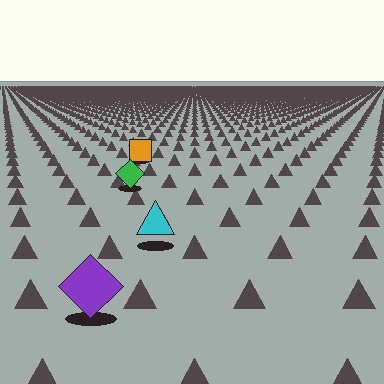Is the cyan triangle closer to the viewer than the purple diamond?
No. The purple diamond is closer — you can tell from the texture gradient: the ground texture is coarser near it.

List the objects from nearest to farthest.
From nearest to farthest: the purple diamond, the cyan triangle, the green diamond, the orange square.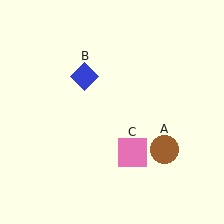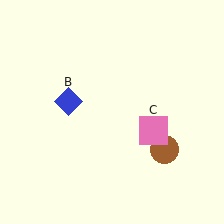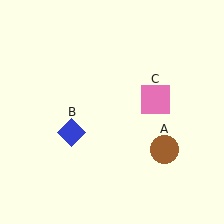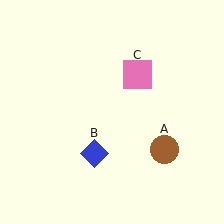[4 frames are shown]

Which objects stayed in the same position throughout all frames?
Brown circle (object A) remained stationary.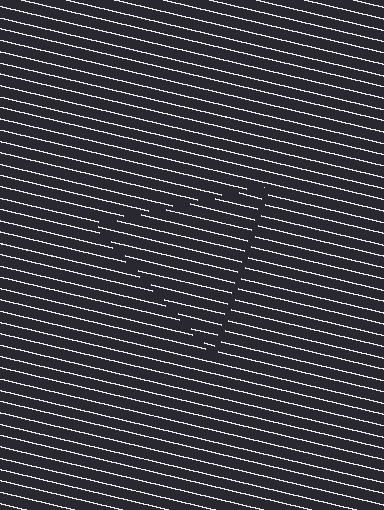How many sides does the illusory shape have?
3 sides — the line-ends trace a triangle.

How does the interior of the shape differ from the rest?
The interior of the shape contains the same grating, shifted by half a period — the contour is defined by the phase discontinuity where line-ends from the inner and outer gratings abut.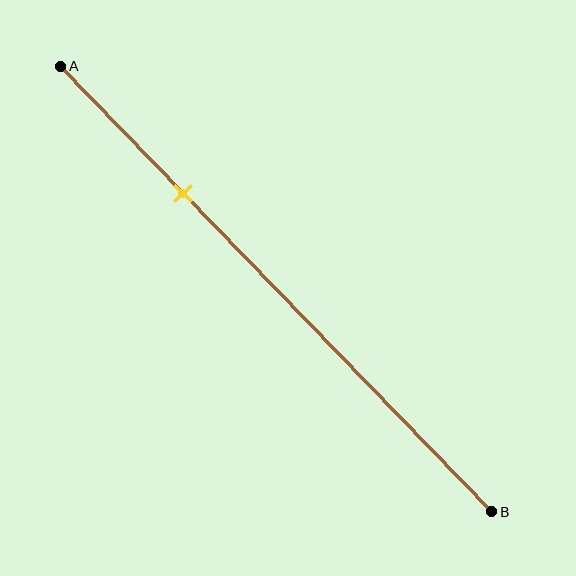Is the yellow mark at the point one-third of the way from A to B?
No, the mark is at about 30% from A, not at the 33% one-third point.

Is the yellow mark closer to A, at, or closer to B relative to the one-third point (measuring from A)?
The yellow mark is closer to point A than the one-third point of segment AB.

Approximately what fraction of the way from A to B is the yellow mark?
The yellow mark is approximately 30% of the way from A to B.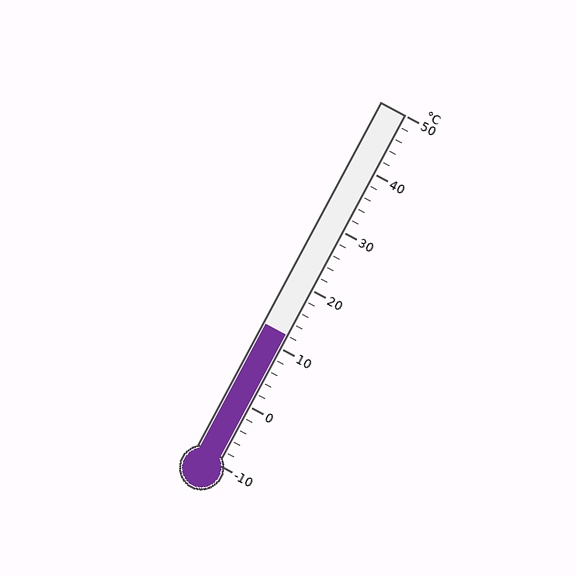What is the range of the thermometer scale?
The thermometer scale ranges from -10°C to 50°C.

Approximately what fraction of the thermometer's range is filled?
The thermometer is filled to approximately 35% of its range.